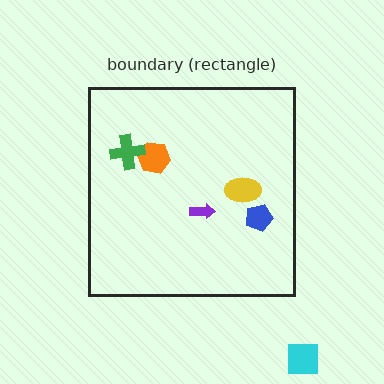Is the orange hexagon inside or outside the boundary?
Inside.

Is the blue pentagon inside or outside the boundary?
Inside.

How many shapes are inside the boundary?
5 inside, 1 outside.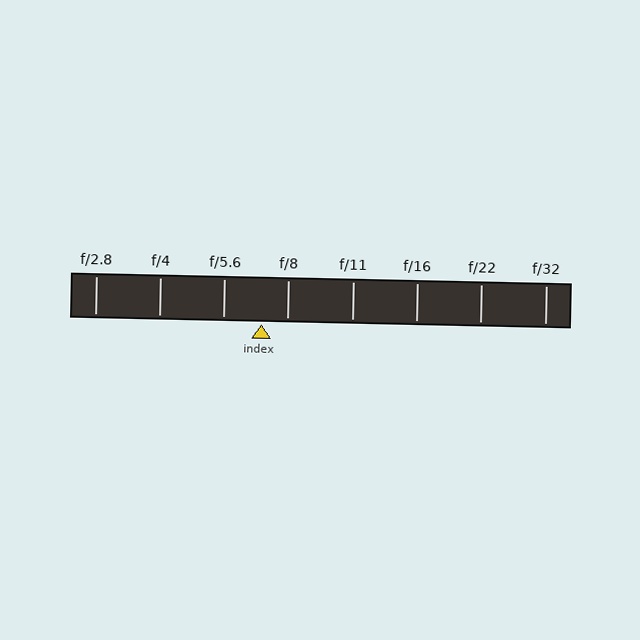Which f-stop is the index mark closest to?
The index mark is closest to f/8.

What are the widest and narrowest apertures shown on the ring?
The widest aperture shown is f/2.8 and the narrowest is f/32.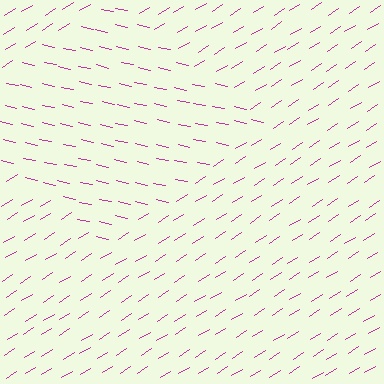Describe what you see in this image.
The image is filled with small magenta line segments. A diamond region in the image has lines oriented differently from the surrounding lines, creating a visible texture boundary.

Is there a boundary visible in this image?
Yes, there is a texture boundary formed by a change in line orientation.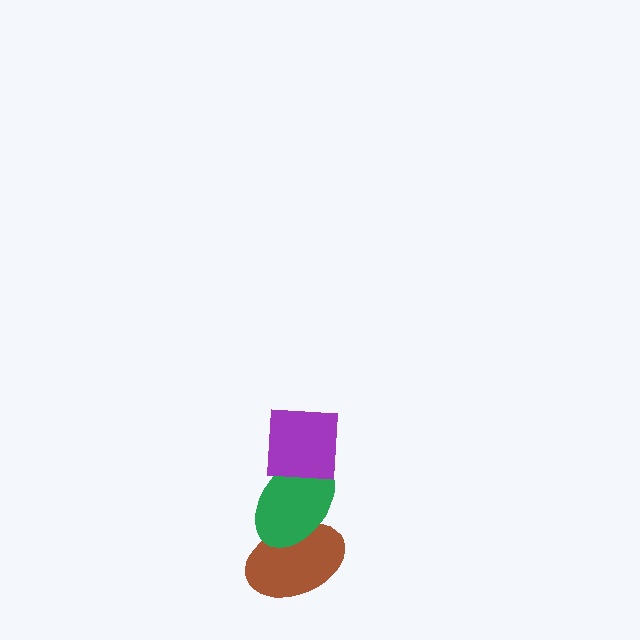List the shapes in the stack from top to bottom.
From top to bottom: the purple square, the green ellipse, the brown ellipse.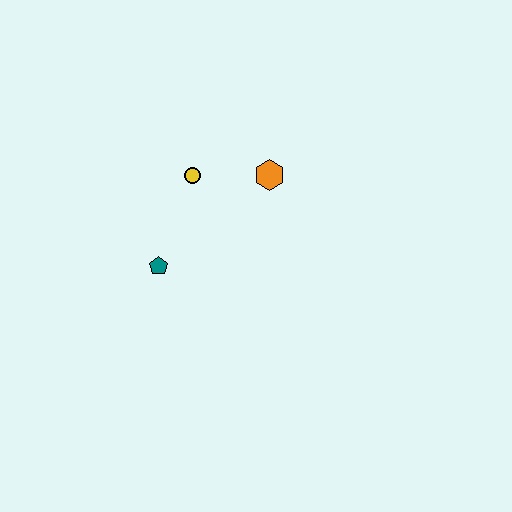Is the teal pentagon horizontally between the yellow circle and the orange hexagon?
No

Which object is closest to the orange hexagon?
The yellow circle is closest to the orange hexagon.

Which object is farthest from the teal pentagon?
The orange hexagon is farthest from the teal pentagon.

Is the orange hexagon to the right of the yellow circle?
Yes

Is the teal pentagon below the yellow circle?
Yes